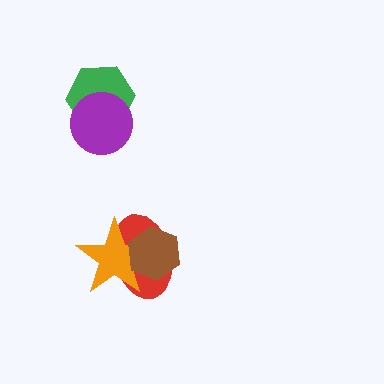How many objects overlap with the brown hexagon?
2 objects overlap with the brown hexagon.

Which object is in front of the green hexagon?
The purple circle is in front of the green hexagon.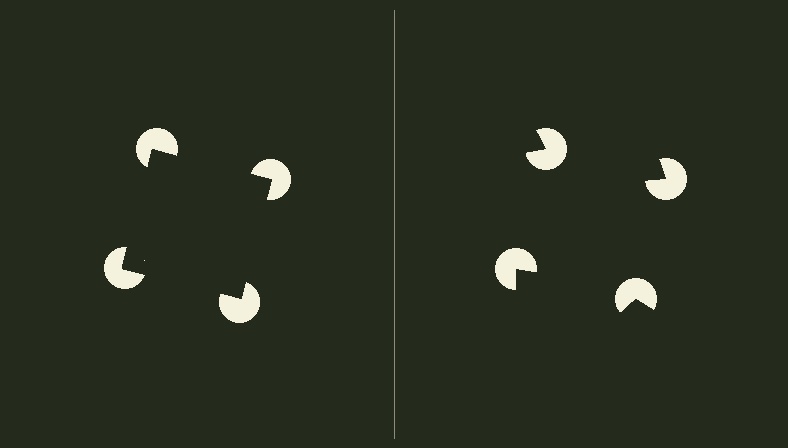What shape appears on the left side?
An illusory square.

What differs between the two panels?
The pac-man discs are positioned identically on both sides; only the wedge orientations differ. On the left they align to a square; on the right they are misaligned.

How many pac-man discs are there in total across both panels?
8 — 4 on each side.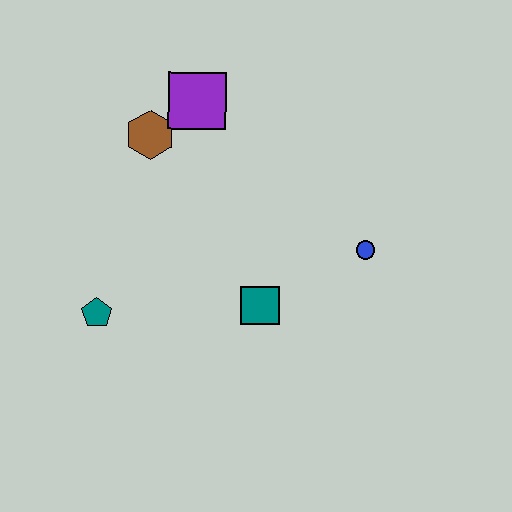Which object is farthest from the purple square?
The teal pentagon is farthest from the purple square.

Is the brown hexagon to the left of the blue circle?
Yes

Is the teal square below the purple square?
Yes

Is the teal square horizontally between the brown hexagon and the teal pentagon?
No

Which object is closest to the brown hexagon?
The purple square is closest to the brown hexagon.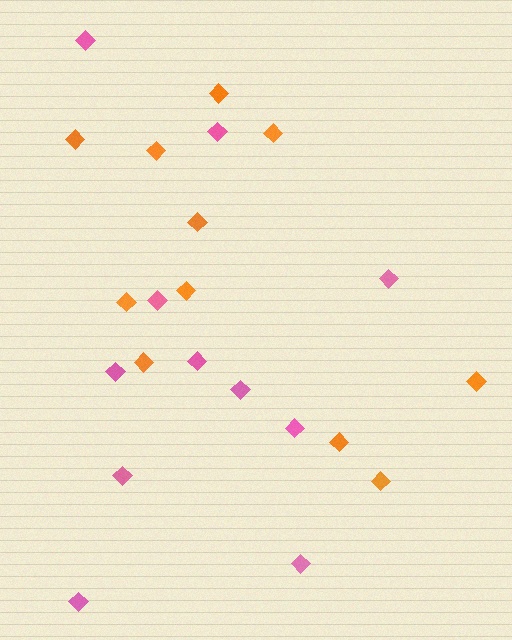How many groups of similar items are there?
There are 2 groups: one group of pink diamonds (11) and one group of orange diamonds (11).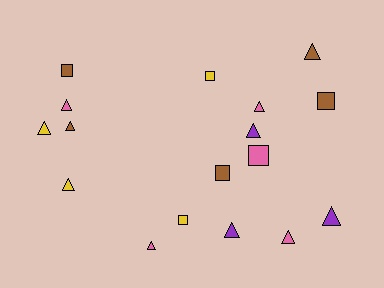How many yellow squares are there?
There are 2 yellow squares.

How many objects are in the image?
There are 17 objects.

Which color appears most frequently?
Pink, with 5 objects.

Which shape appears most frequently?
Triangle, with 11 objects.